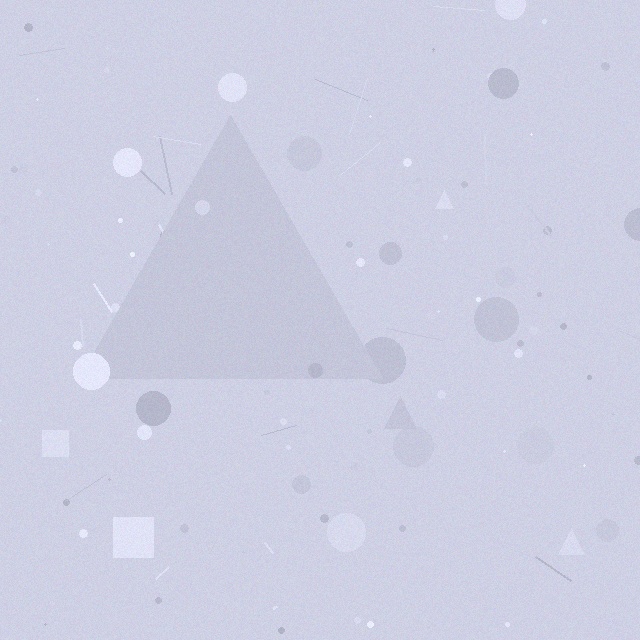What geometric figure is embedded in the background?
A triangle is embedded in the background.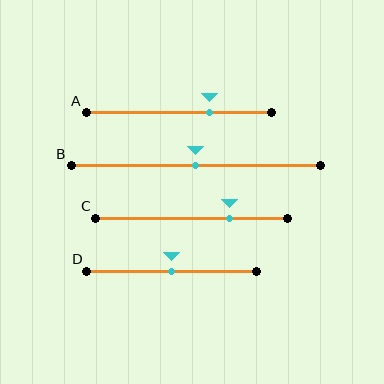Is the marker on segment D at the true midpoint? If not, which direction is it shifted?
Yes, the marker on segment D is at the true midpoint.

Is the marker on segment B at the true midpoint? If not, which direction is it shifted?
Yes, the marker on segment B is at the true midpoint.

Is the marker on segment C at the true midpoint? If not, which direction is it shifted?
No, the marker on segment C is shifted to the right by about 20% of the segment length.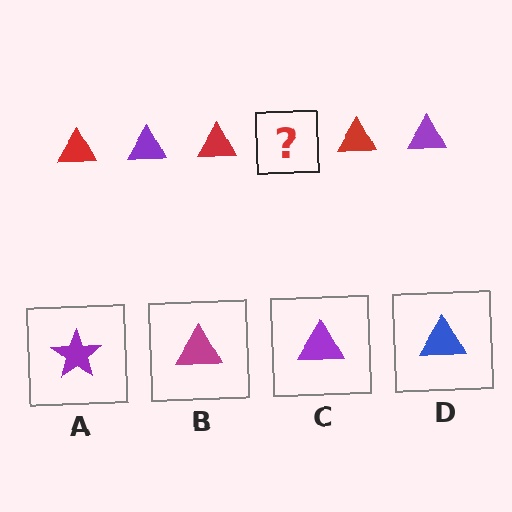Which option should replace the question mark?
Option C.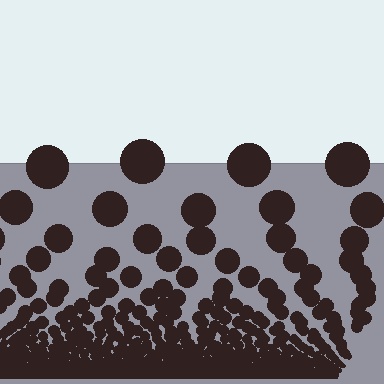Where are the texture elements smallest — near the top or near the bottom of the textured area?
Near the bottom.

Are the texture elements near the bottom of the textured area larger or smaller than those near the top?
Smaller. The gradient is inverted — elements near the bottom are smaller and denser.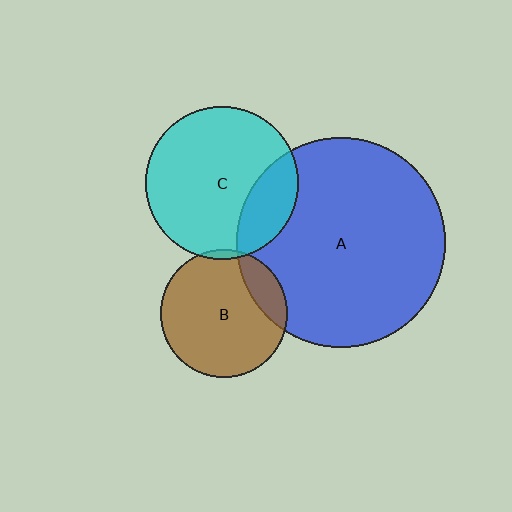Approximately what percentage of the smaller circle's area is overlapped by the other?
Approximately 5%.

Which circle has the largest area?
Circle A (blue).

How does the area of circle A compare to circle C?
Approximately 1.9 times.